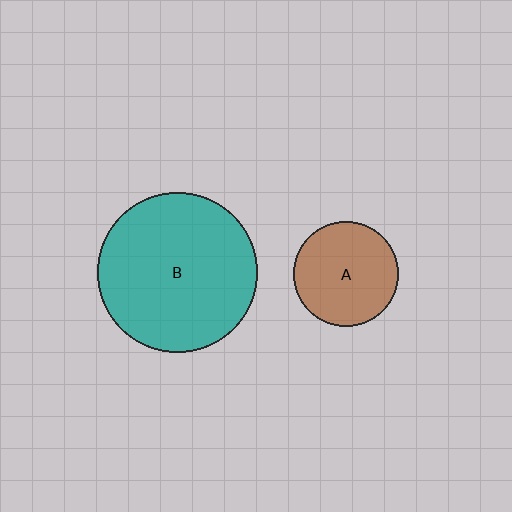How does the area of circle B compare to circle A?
Approximately 2.3 times.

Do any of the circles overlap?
No, none of the circles overlap.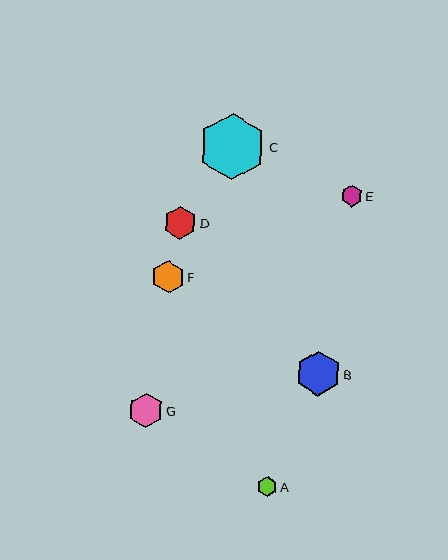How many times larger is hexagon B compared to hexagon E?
Hexagon B is approximately 2.1 times the size of hexagon E.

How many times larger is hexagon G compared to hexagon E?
Hexagon G is approximately 1.6 times the size of hexagon E.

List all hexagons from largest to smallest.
From largest to smallest: C, B, G, D, F, E, A.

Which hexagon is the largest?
Hexagon C is the largest with a size of approximately 67 pixels.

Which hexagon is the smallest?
Hexagon A is the smallest with a size of approximately 20 pixels.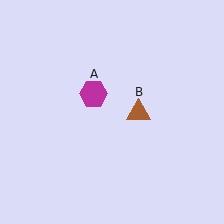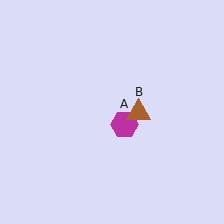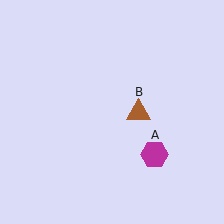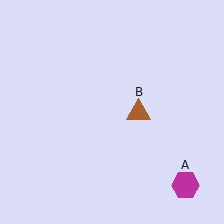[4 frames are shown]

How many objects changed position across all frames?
1 object changed position: magenta hexagon (object A).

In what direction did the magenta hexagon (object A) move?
The magenta hexagon (object A) moved down and to the right.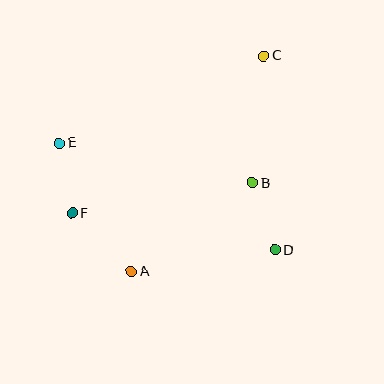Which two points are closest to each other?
Points B and D are closest to each other.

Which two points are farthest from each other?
Points A and C are farthest from each other.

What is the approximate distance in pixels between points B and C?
The distance between B and C is approximately 128 pixels.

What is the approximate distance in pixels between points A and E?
The distance between A and E is approximately 147 pixels.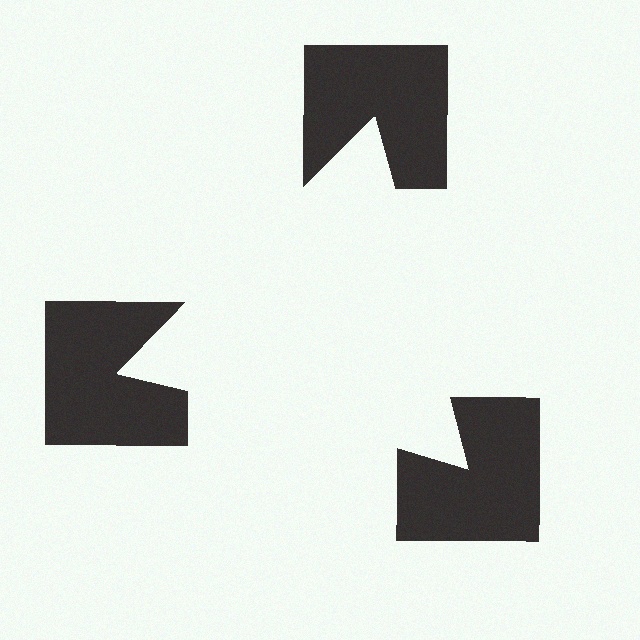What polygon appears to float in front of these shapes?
An illusory triangle — its edges are inferred from the aligned wedge cuts in the notched squares, not physically drawn.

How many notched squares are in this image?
There are 3 — one at each vertex of the illusory triangle.